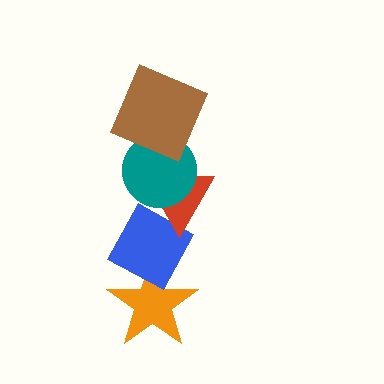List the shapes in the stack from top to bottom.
From top to bottom: the brown square, the teal circle, the red triangle, the blue diamond, the orange star.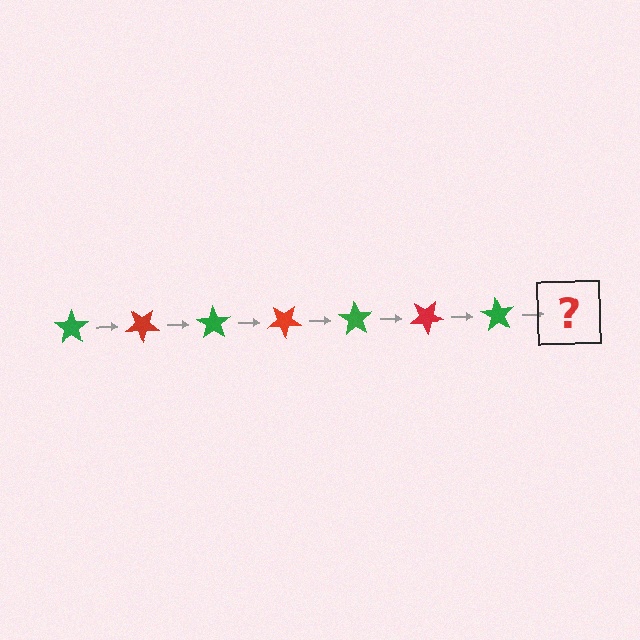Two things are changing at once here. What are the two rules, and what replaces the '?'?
The two rules are that it rotates 35 degrees each step and the color cycles through green and red. The '?' should be a red star, rotated 245 degrees from the start.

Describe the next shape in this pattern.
It should be a red star, rotated 245 degrees from the start.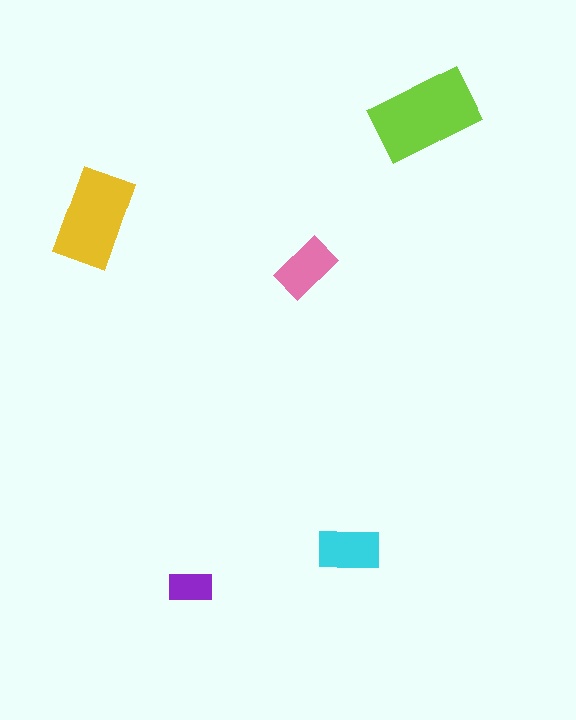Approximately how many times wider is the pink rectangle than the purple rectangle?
About 1.5 times wider.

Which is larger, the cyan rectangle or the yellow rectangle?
The yellow one.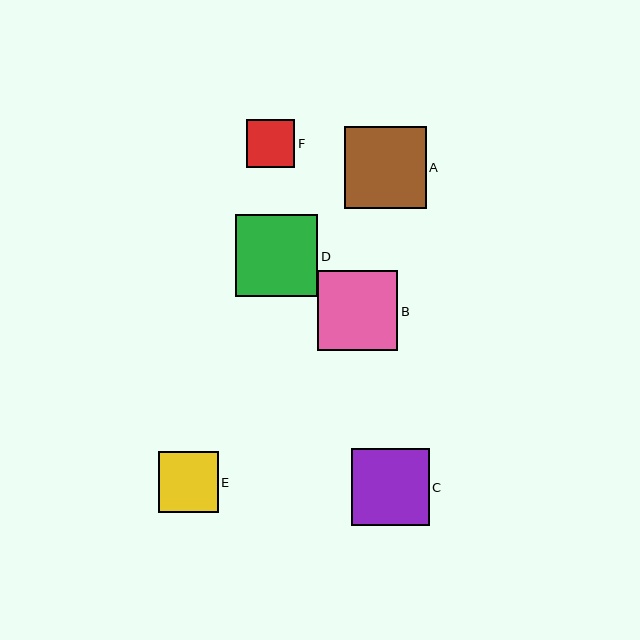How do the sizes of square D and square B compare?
Square D and square B are approximately the same size.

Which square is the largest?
Square D is the largest with a size of approximately 83 pixels.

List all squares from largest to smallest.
From largest to smallest: D, A, B, C, E, F.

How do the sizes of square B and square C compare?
Square B and square C are approximately the same size.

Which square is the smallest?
Square F is the smallest with a size of approximately 48 pixels.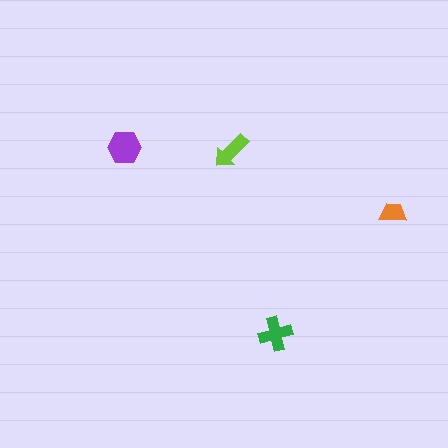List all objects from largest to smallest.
The purple hexagon, the green cross, the lime arrow, the orange trapezoid.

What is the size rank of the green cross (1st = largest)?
2nd.